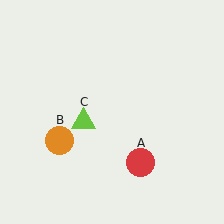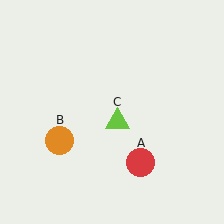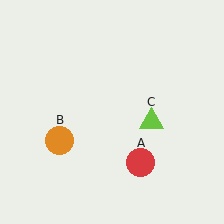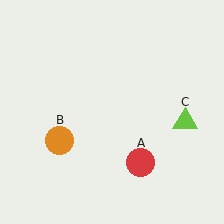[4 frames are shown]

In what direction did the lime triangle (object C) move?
The lime triangle (object C) moved right.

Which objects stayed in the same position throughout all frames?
Red circle (object A) and orange circle (object B) remained stationary.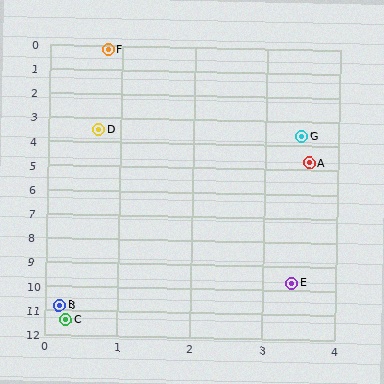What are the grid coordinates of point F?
Point F is at approximately (0.8, 0.2).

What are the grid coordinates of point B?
Point B is at approximately (0.2, 10.8).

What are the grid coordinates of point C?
Point C is at approximately (0.3, 11.4).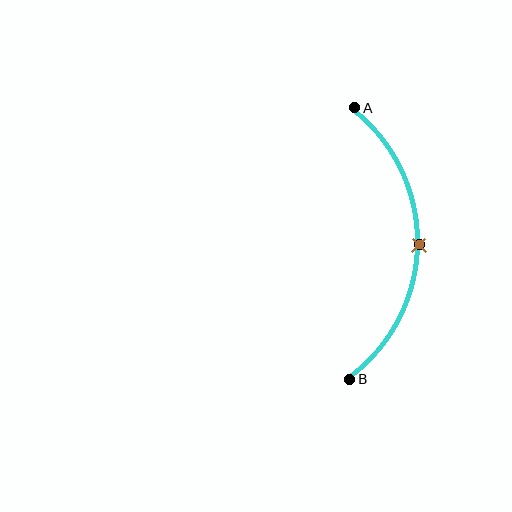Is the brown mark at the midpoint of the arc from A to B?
Yes. The brown mark lies on the arc at equal arc-length from both A and B — it is the arc midpoint.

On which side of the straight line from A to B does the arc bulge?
The arc bulges to the right of the straight line connecting A and B.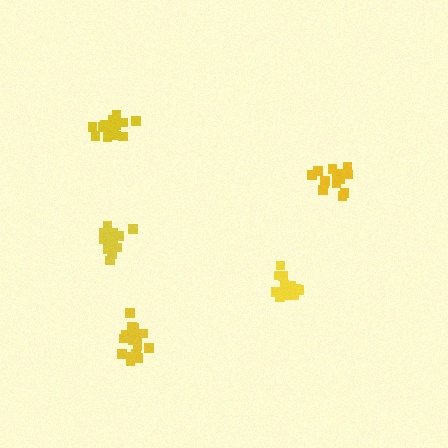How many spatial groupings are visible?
There are 5 spatial groupings.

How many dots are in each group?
Group 1: 14 dots, Group 2: 16 dots, Group 3: 16 dots, Group 4: 14 dots, Group 5: 13 dots (73 total).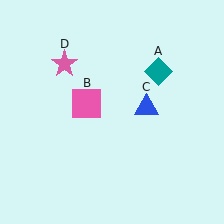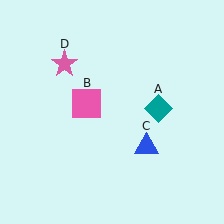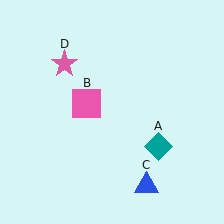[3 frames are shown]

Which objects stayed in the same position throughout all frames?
Pink square (object B) and pink star (object D) remained stationary.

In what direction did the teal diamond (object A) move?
The teal diamond (object A) moved down.